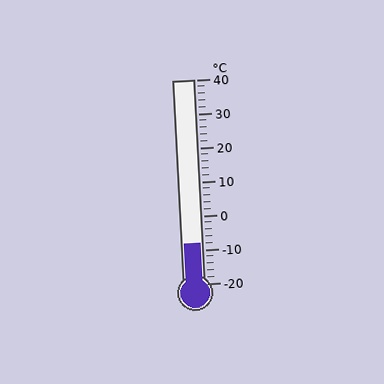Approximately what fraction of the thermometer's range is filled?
The thermometer is filled to approximately 20% of its range.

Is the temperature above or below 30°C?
The temperature is below 30°C.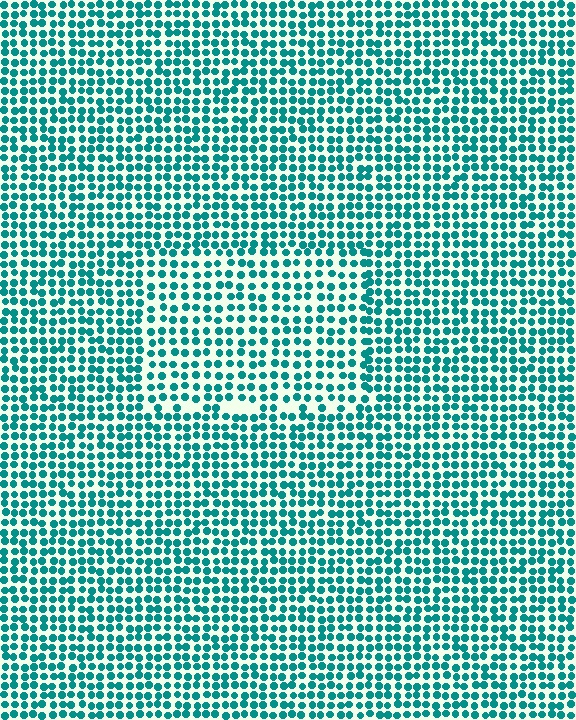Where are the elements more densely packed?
The elements are more densely packed outside the rectangle boundary.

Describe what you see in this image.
The image contains small teal elements arranged at two different densities. A rectangle-shaped region is visible where the elements are less densely packed than the surrounding area.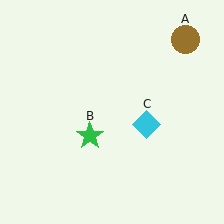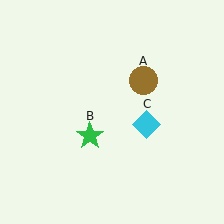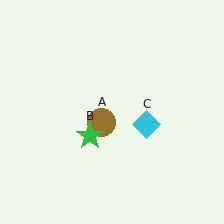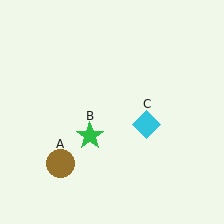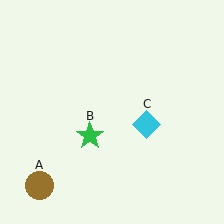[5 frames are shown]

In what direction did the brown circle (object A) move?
The brown circle (object A) moved down and to the left.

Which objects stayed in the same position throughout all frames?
Green star (object B) and cyan diamond (object C) remained stationary.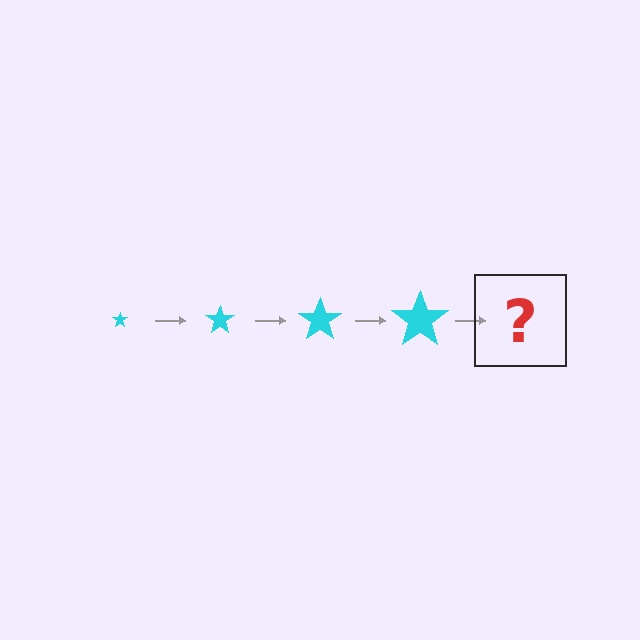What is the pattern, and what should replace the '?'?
The pattern is that the star gets progressively larger each step. The '?' should be a cyan star, larger than the previous one.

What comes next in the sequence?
The next element should be a cyan star, larger than the previous one.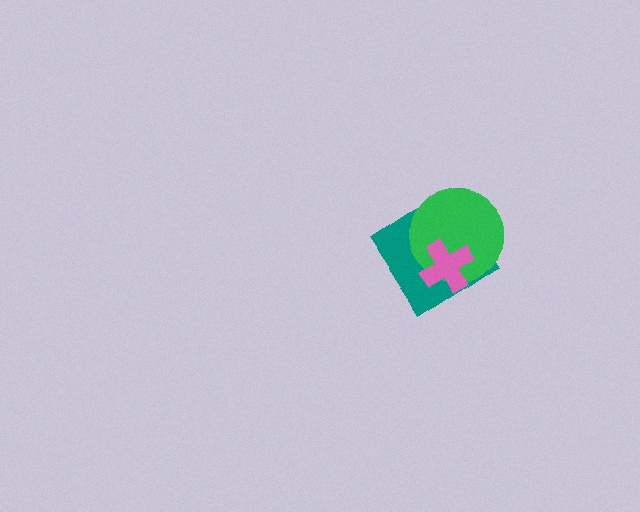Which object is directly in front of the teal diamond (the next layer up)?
The green circle is directly in front of the teal diamond.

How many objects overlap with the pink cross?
2 objects overlap with the pink cross.